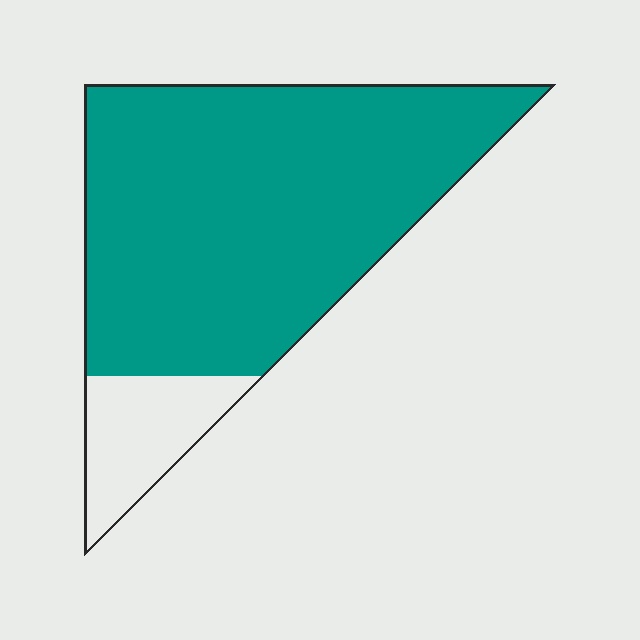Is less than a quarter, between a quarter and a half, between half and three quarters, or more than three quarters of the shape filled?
More than three quarters.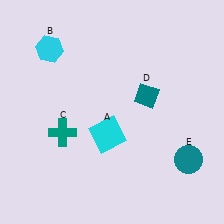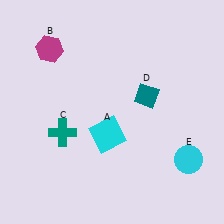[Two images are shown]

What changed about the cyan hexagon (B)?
In Image 1, B is cyan. In Image 2, it changed to magenta.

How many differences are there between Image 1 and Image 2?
There are 2 differences between the two images.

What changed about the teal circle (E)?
In Image 1, E is teal. In Image 2, it changed to cyan.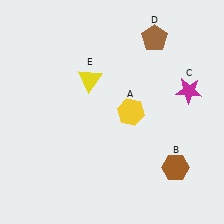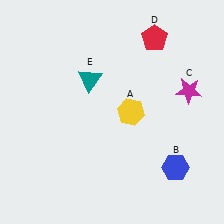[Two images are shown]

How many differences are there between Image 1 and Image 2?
There are 3 differences between the two images.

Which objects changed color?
B changed from brown to blue. D changed from brown to red. E changed from yellow to teal.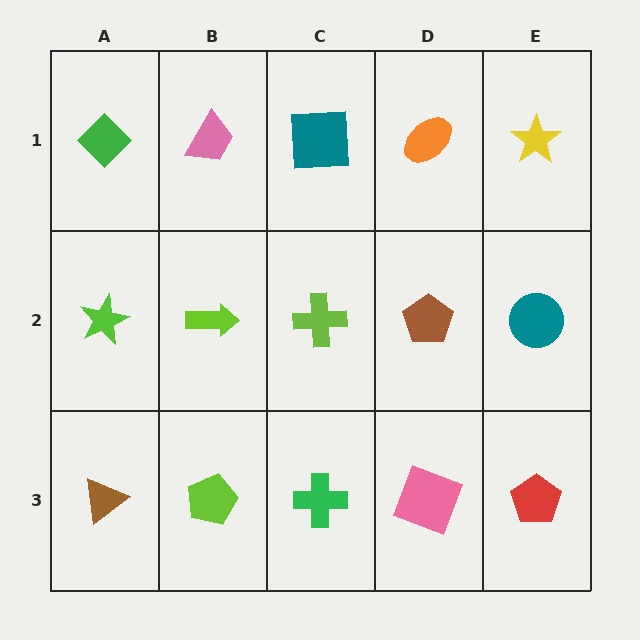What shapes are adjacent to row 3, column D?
A brown pentagon (row 2, column D), a green cross (row 3, column C), a red pentagon (row 3, column E).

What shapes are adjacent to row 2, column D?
An orange ellipse (row 1, column D), a pink square (row 3, column D), a lime cross (row 2, column C), a teal circle (row 2, column E).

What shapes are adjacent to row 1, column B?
A lime arrow (row 2, column B), a green diamond (row 1, column A), a teal square (row 1, column C).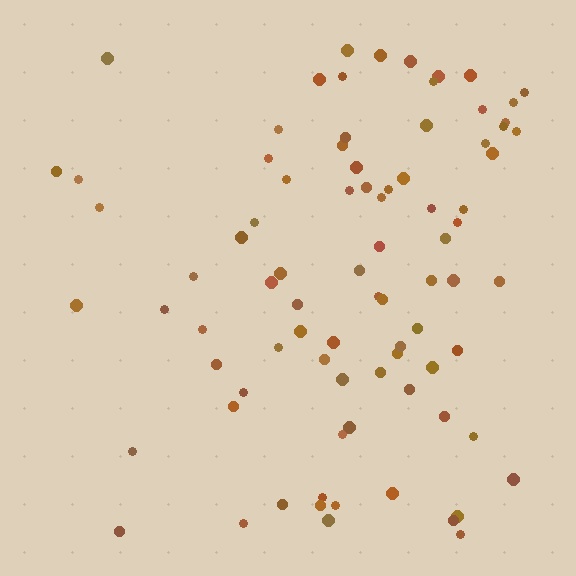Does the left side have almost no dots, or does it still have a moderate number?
Still a moderate number, just noticeably fewer than the right.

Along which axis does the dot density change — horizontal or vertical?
Horizontal.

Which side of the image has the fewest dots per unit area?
The left.